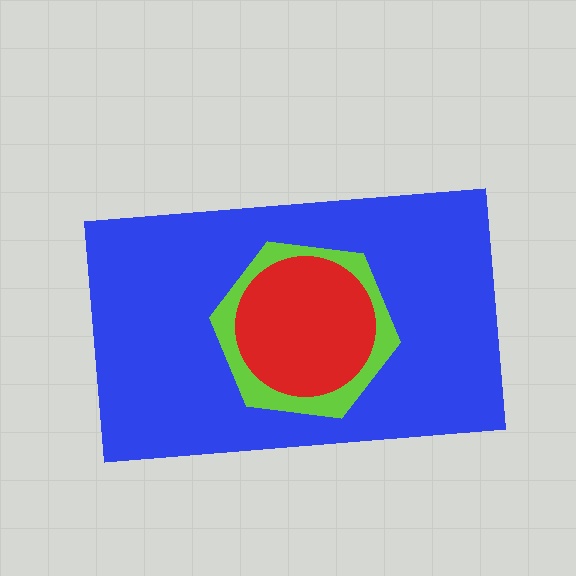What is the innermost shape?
The red circle.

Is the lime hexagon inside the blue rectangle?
Yes.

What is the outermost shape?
The blue rectangle.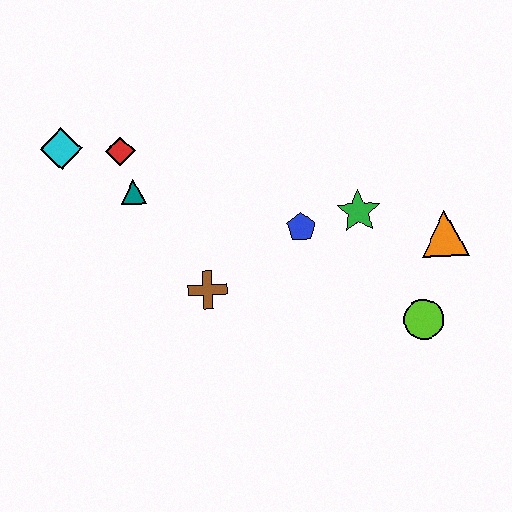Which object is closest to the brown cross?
The blue pentagon is closest to the brown cross.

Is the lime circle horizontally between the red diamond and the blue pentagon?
No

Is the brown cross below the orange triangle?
Yes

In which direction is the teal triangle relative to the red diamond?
The teal triangle is below the red diamond.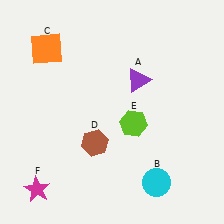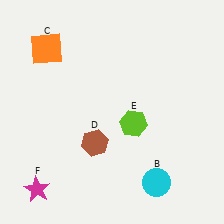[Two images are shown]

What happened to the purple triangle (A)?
The purple triangle (A) was removed in Image 2. It was in the top-right area of Image 1.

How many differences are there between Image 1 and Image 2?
There is 1 difference between the two images.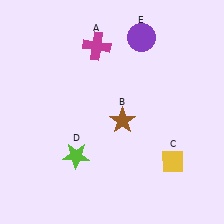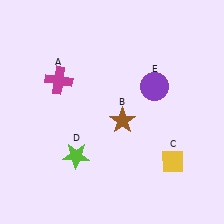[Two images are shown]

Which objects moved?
The objects that moved are: the magenta cross (A), the purple circle (E).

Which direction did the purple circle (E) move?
The purple circle (E) moved down.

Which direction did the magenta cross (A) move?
The magenta cross (A) moved left.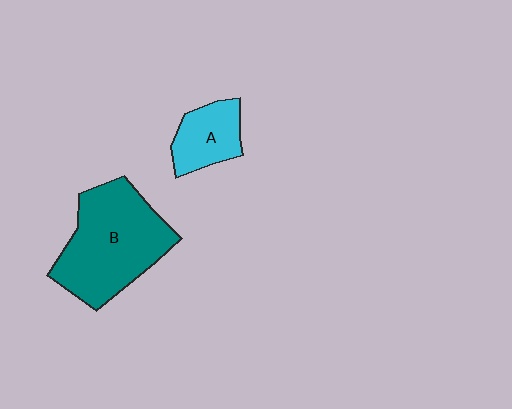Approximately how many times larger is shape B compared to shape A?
Approximately 2.4 times.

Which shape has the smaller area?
Shape A (cyan).